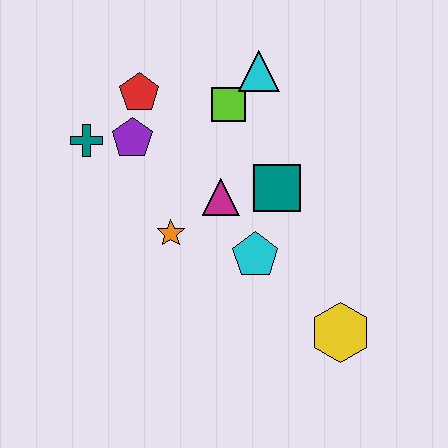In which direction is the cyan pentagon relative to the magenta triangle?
The cyan pentagon is below the magenta triangle.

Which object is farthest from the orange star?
The yellow hexagon is farthest from the orange star.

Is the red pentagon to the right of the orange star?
No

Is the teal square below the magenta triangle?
No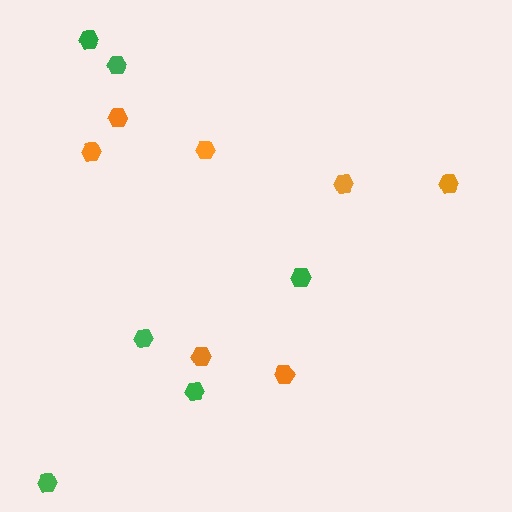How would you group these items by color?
There are 2 groups: one group of green hexagons (6) and one group of orange hexagons (7).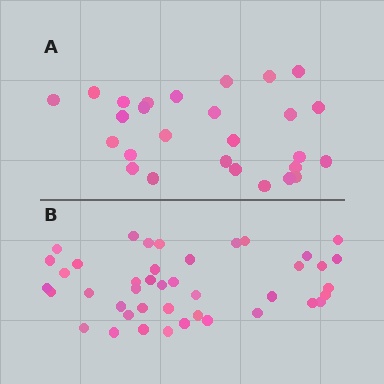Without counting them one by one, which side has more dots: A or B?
Region B (the bottom region) has more dots.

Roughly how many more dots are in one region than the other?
Region B has approximately 15 more dots than region A.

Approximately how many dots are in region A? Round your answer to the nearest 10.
About 30 dots. (The exact count is 27, which rounds to 30.)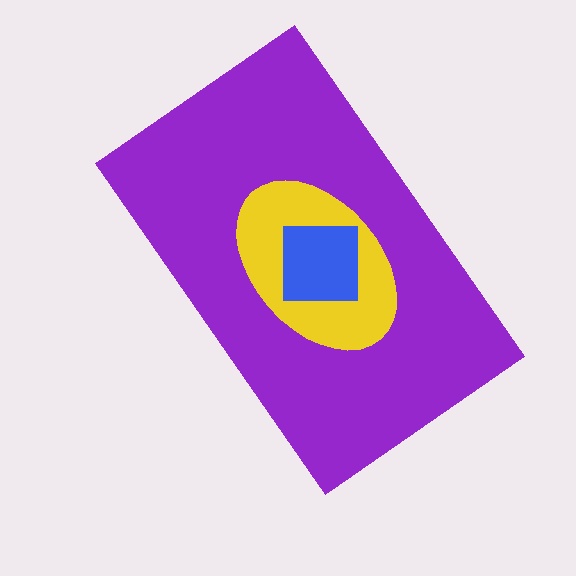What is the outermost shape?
The purple rectangle.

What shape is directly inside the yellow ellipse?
The blue square.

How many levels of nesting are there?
3.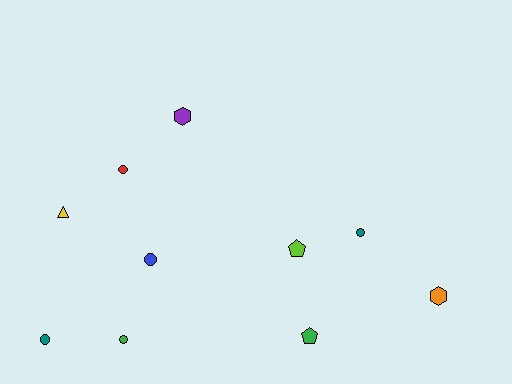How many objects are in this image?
There are 10 objects.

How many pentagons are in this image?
There are 2 pentagons.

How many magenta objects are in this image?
There are no magenta objects.